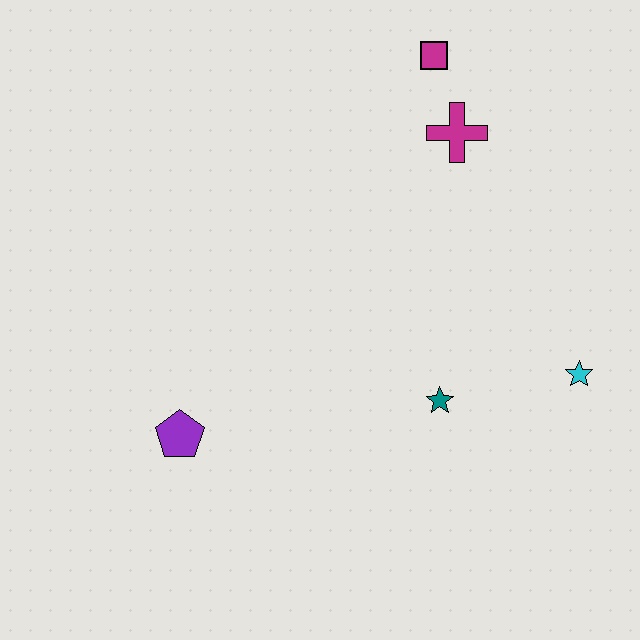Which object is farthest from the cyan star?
The purple pentagon is farthest from the cyan star.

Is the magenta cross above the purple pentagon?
Yes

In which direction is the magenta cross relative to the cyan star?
The magenta cross is above the cyan star.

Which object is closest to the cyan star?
The teal star is closest to the cyan star.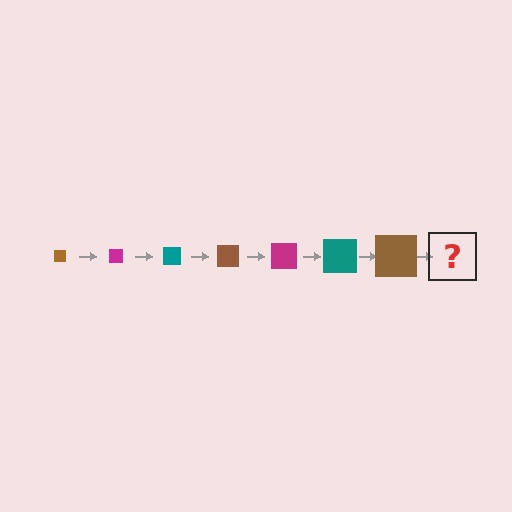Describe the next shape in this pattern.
It should be a magenta square, larger than the previous one.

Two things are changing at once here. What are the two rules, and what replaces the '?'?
The two rules are that the square grows larger each step and the color cycles through brown, magenta, and teal. The '?' should be a magenta square, larger than the previous one.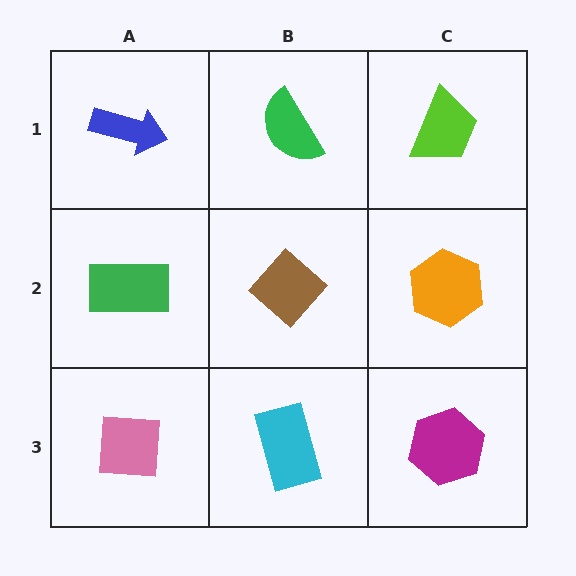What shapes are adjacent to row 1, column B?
A brown diamond (row 2, column B), a blue arrow (row 1, column A), a lime trapezoid (row 1, column C).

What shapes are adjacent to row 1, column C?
An orange hexagon (row 2, column C), a green semicircle (row 1, column B).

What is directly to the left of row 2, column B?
A green rectangle.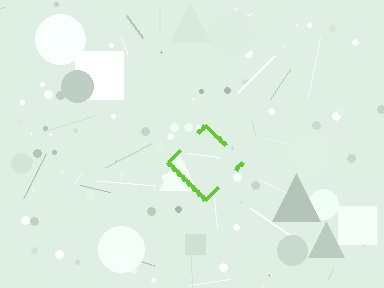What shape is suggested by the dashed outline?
The dashed outline suggests a diamond.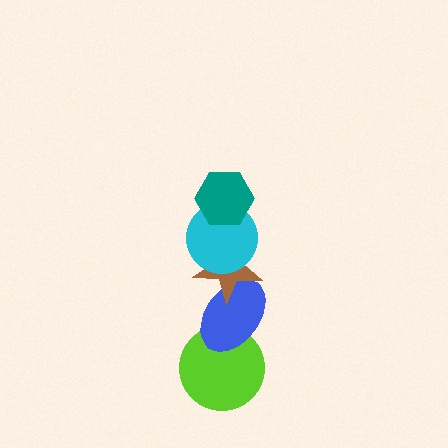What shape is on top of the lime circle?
The blue ellipse is on top of the lime circle.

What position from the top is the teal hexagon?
The teal hexagon is 1st from the top.